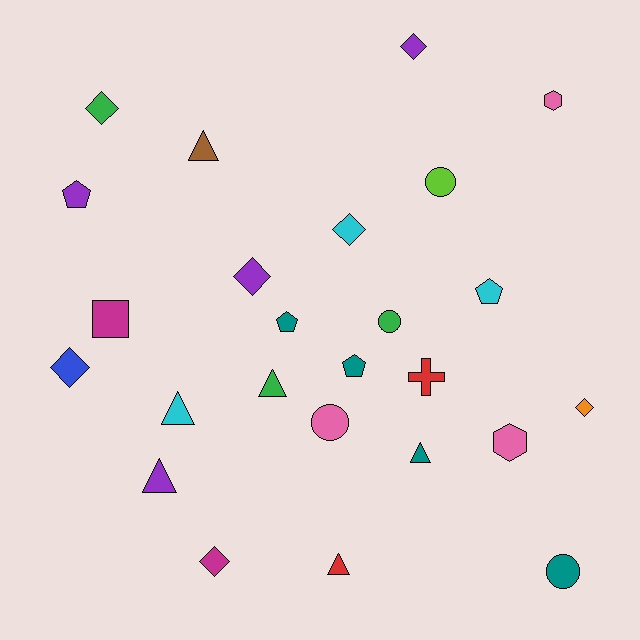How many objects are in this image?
There are 25 objects.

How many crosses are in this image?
There is 1 cross.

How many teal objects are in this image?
There are 4 teal objects.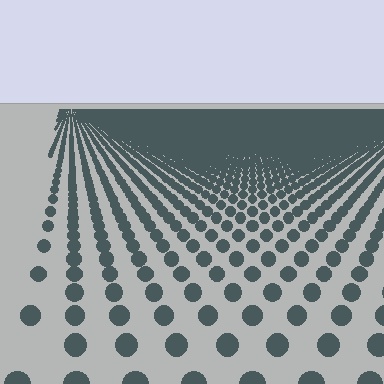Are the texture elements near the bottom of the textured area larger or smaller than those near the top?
Larger. Near the bottom, elements are closer to the viewer and appear at a bigger on-screen size.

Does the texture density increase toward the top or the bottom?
Density increases toward the top.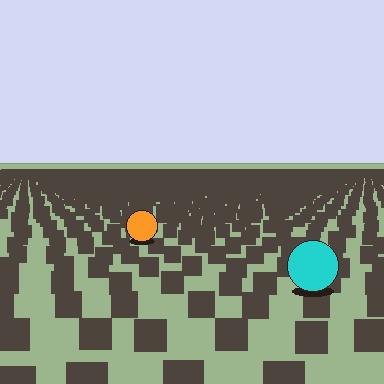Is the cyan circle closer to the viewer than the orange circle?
Yes. The cyan circle is closer — you can tell from the texture gradient: the ground texture is coarser near it.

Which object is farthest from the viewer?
The orange circle is farthest from the viewer. It appears smaller and the ground texture around it is denser.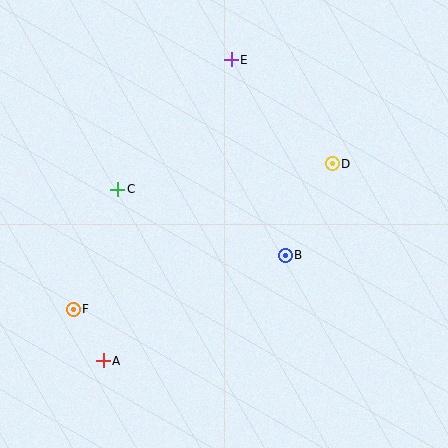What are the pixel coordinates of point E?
Point E is at (231, 60).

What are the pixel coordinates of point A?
Point A is at (103, 361).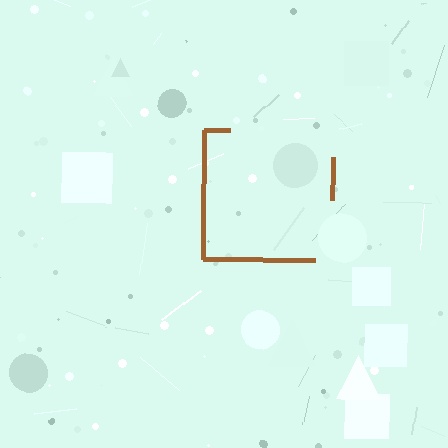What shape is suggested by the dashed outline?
The dashed outline suggests a square.